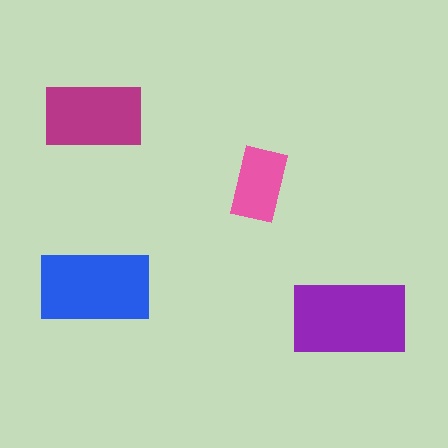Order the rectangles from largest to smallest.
the purple one, the blue one, the magenta one, the pink one.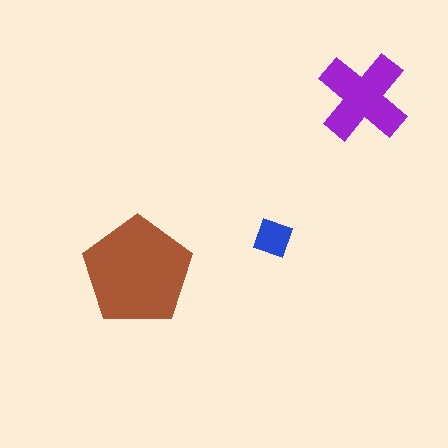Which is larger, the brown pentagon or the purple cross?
The brown pentagon.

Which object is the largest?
The brown pentagon.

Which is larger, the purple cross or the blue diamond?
The purple cross.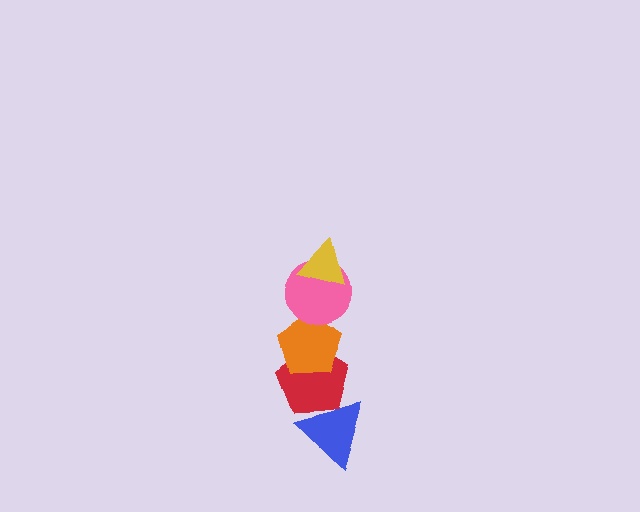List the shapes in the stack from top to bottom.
From top to bottom: the yellow triangle, the pink circle, the orange pentagon, the red pentagon, the blue triangle.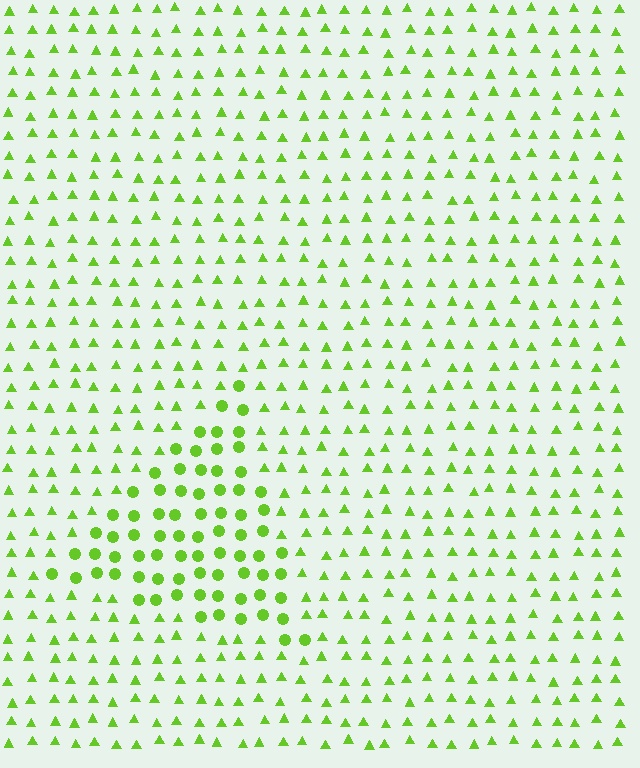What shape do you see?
I see a triangle.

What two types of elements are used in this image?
The image uses circles inside the triangle region and triangles outside it.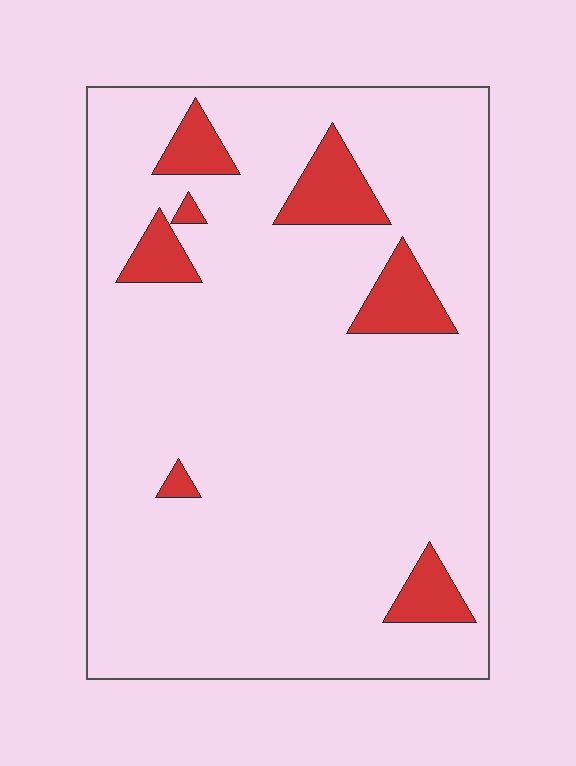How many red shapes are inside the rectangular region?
7.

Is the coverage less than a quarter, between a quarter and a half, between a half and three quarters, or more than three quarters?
Less than a quarter.